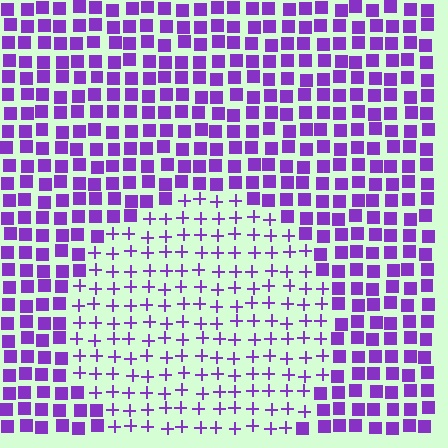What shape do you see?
I see a circle.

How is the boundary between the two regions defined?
The boundary is defined by a change in element shape: plus signs inside vs. squares outside. All elements share the same color and spacing.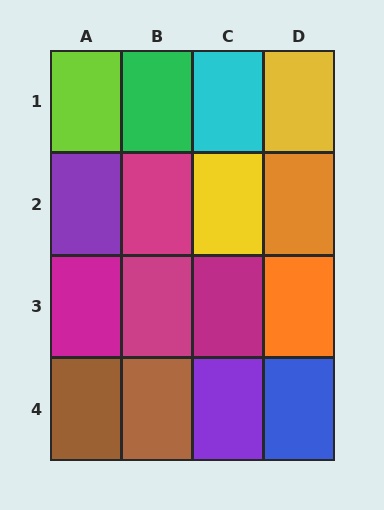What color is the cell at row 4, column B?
Brown.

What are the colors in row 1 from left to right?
Lime, green, cyan, yellow.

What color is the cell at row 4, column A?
Brown.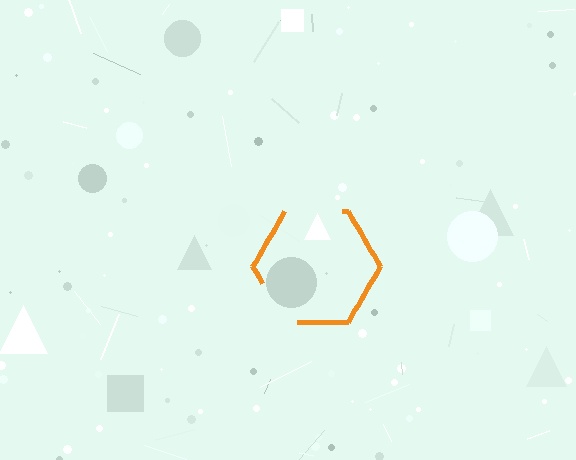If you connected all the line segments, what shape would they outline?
They would outline a hexagon.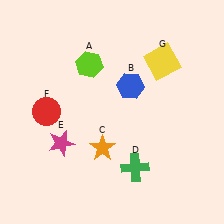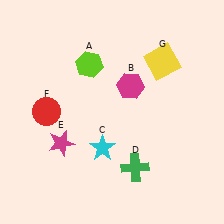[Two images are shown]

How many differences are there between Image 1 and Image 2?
There are 2 differences between the two images.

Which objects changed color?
B changed from blue to magenta. C changed from orange to cyan.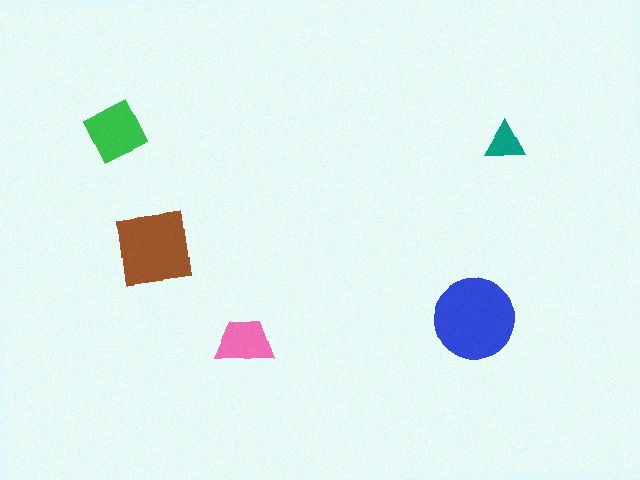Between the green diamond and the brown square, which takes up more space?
The brown square.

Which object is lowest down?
The pink trapezoid is bottommost.